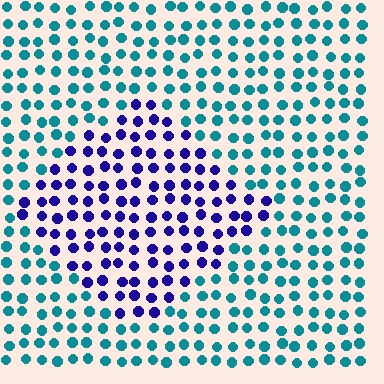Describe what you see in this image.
The image is filled with small teal elements in a uniform arrangement. A diamond-shaped region is visible where the elements are tinted to a slightly different hue, forming a subtle color boundary.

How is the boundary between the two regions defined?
The boundary is defined purely by a slight shift in hue (about 63 degrees). Spacing, size, and orientation are identical on both sides.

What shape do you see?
I see a diamond.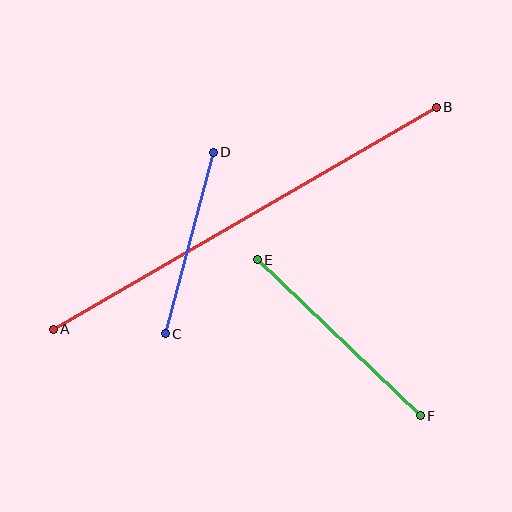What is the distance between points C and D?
The distance is approximately 188 pixels.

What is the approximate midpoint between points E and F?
The midpoint is at approximately (339, 338) pixels.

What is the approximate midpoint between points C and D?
The midpoint is at approximately (189, 243) pixels.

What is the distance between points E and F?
The distance is approximately 226 pixels.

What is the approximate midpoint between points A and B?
The midpoint is at approximately (245, 218) pixels.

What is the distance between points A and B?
The distance is approximately 443 pixels.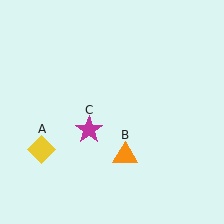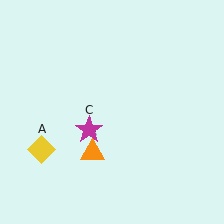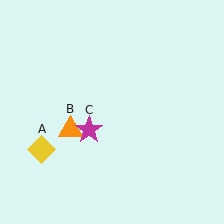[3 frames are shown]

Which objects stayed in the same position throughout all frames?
Yellow diamond (object A) and magenta star (object C) remained stationary.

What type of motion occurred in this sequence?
The orange triangle (object B) rotated clockwise around the center of the scene.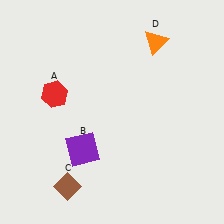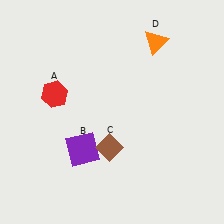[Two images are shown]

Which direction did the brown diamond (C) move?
The brown diamond (C) moved right.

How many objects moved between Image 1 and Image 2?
1 object moved between the two images.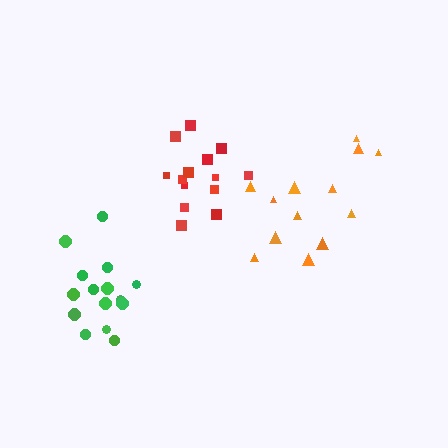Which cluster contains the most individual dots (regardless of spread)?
Green (15).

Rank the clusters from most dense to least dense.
red, green, orange.